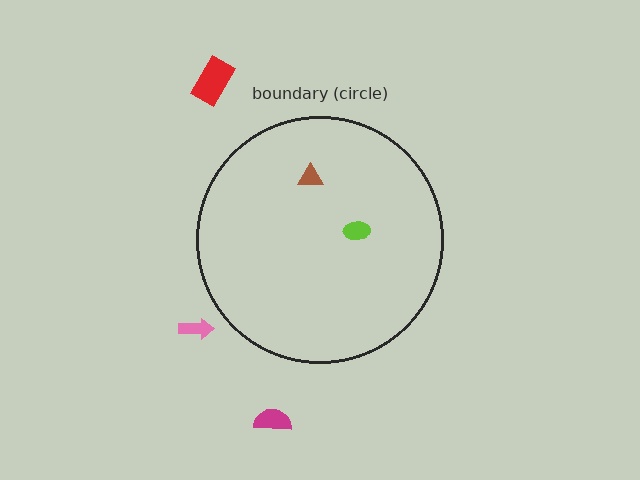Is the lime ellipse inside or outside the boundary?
Inside.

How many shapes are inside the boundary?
2 inside, 3 outside.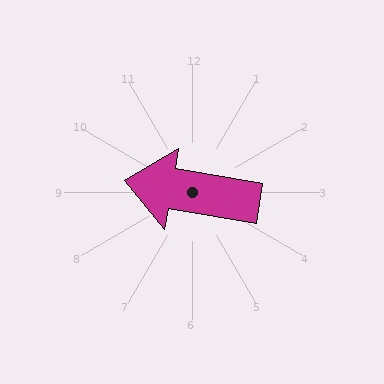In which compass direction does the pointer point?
West.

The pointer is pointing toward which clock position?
Roughly 9 o'clock.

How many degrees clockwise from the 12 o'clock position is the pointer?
Approximately 280 degrees.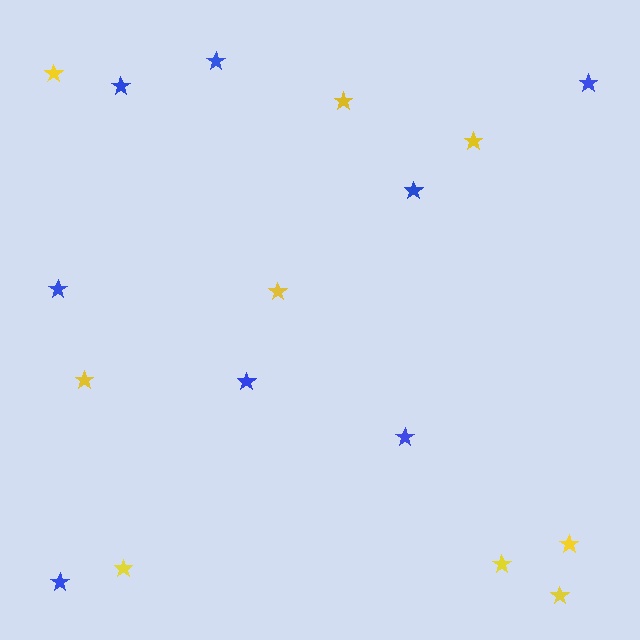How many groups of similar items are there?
There are 2 groups: one group of blue stars (8) and one group of yellow stars (9).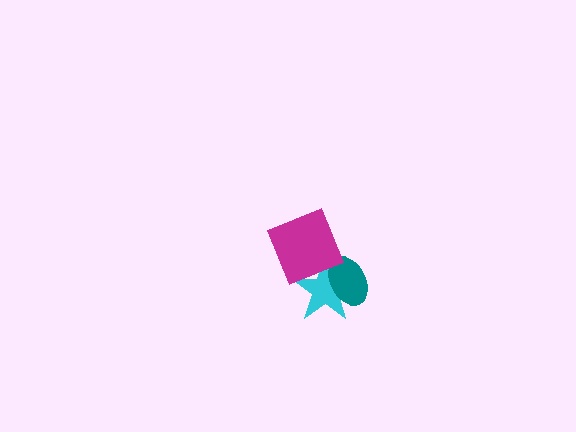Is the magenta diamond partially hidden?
No, no other shape covers it.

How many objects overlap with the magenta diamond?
2 objects overlap with the magenta diamond.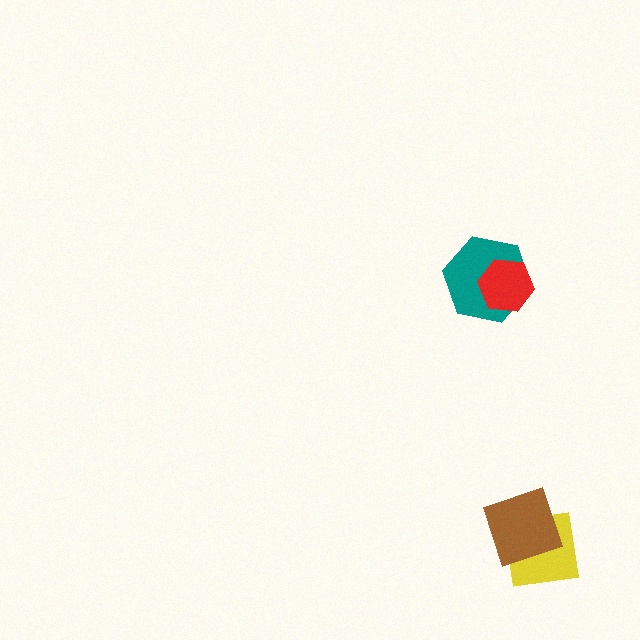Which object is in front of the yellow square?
The brown diamond is in front of the yellow square.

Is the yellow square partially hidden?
Yes, it is partially covered by another shape.